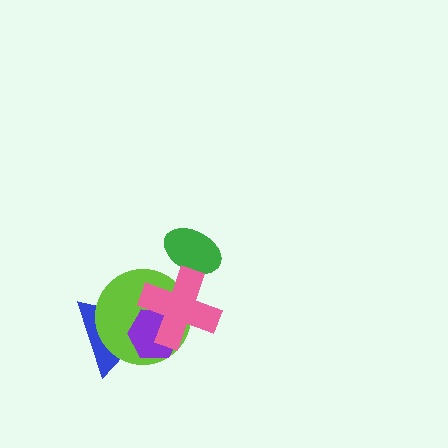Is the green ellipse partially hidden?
Yes, it is partially covered by another shape.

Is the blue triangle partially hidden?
Yes, it is partially covered by another shape.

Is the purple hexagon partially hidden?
Yes, it is partially covered by another shape.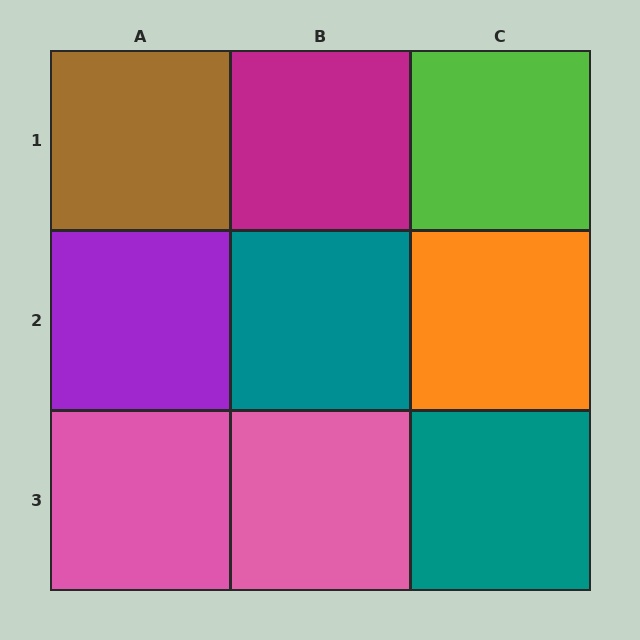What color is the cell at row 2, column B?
Teal.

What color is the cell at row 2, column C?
Orange.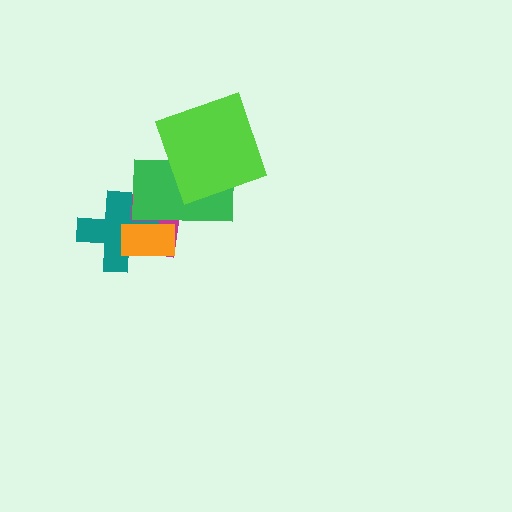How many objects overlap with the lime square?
1 object overlaps with the lime square.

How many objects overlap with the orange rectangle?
3 objects overlap with the orange rectangle.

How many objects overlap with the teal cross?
3 objects overlap with the teal cross.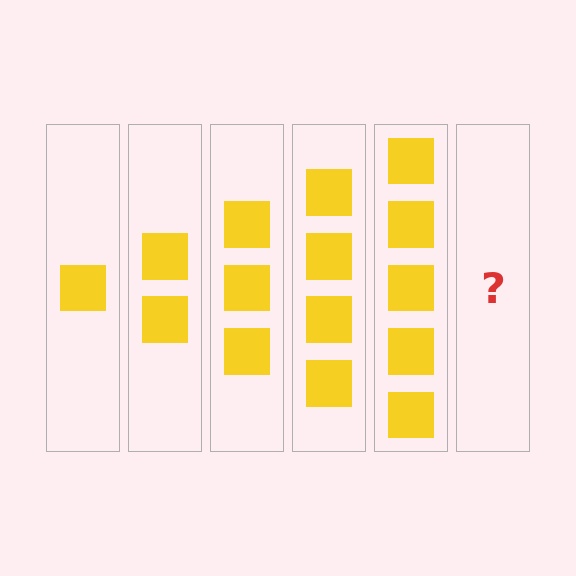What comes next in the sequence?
The next element should be 6 squares.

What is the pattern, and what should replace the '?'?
The pattern is that each step adds one more square. The '?' should be 6 squares.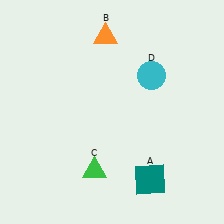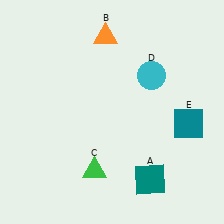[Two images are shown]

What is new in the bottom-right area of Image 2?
A teal square (E) was added in the bottom-right area of Image 2.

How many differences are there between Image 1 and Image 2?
There is 1 difference between the two images.